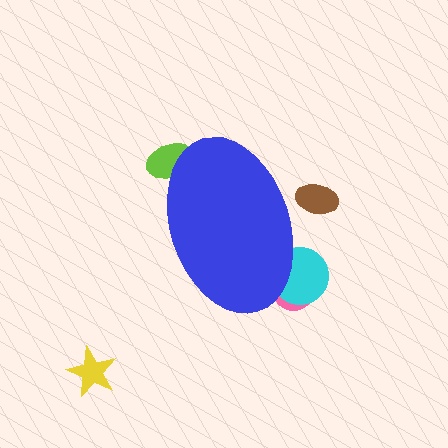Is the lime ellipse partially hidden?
Yes, the lime ellipse is partially hidden behind the blue ellipse.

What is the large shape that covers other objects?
A blue ellipse.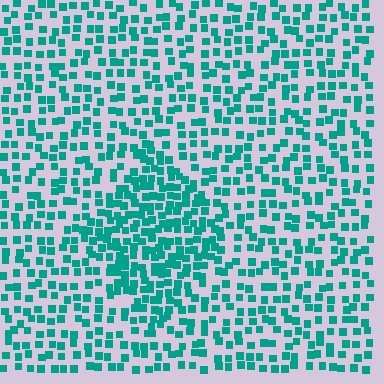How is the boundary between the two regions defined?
The boundary is defined by a change in element density (approximately 1.8x ratio). All elements are the same color, size, and shape.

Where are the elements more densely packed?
The elements are more densely packed inside the diamond boundary.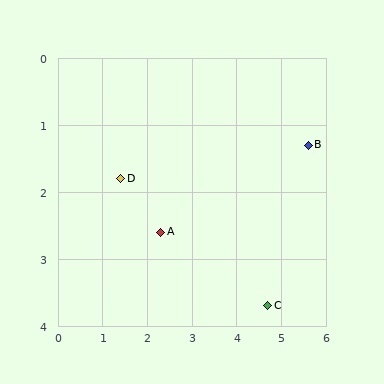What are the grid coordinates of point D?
Point D is at approximately (1.4, 1.8).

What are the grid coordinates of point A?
Point A is at approximately (2.3, 2.6).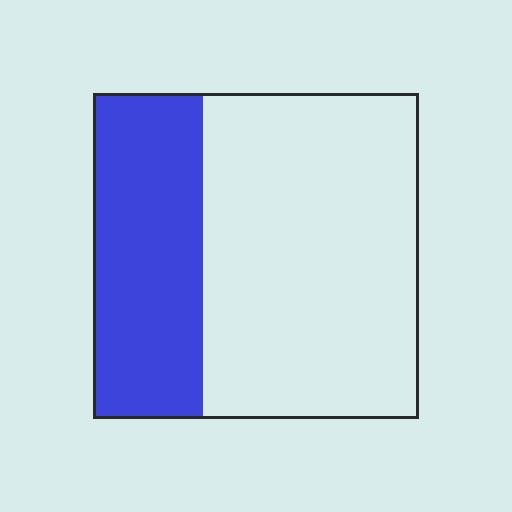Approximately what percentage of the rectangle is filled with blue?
Approximately 35%.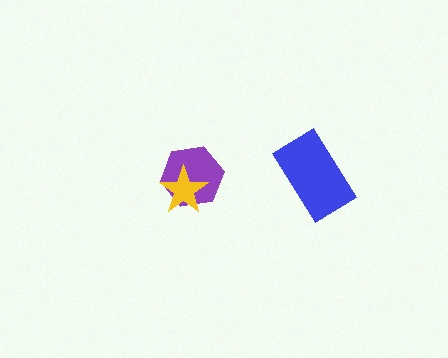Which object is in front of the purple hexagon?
The yellow star is in front of the purple hexagon.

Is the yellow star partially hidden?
No, no other shape covers it.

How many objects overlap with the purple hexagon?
1 object overlaps with the purple hexagon.